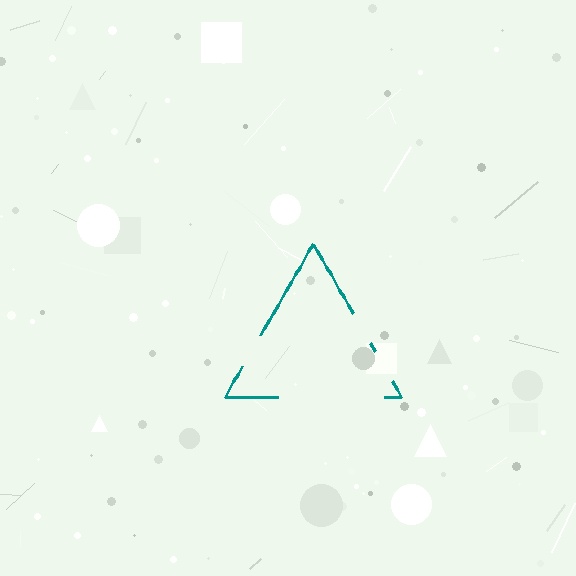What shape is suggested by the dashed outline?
The dashed outline suggests a triangle.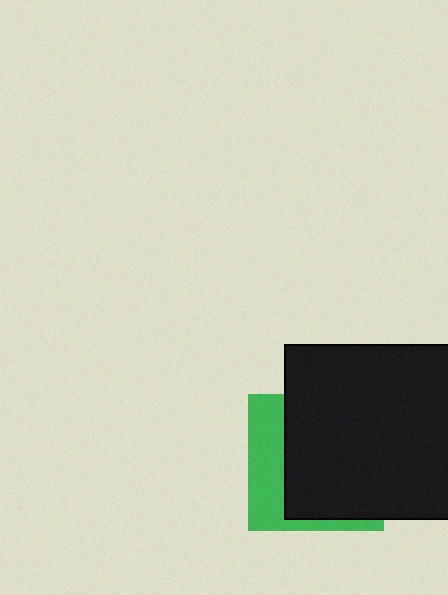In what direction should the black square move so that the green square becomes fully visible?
The black square should move right. That is the shortest direction to clear the overlap and leave the green square fully visible.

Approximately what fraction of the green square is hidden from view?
Roughly 67% of the green square is hidden behind the black square.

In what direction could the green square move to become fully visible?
The green square could move left. That would shift it out from behind the black square entirely.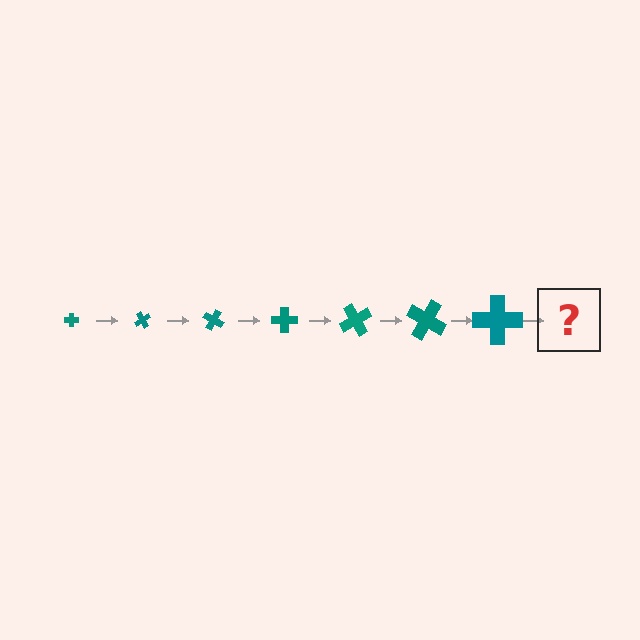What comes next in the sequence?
The next element should be a cross, larger than the previous one and rotated 420 degrees from the start.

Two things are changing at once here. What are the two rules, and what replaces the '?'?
The two rules are that the cross grows larger each step and it rotates 60 degrees each step. The '?' should be a cross, larger than the previous one and rotated 420 degrees from the start.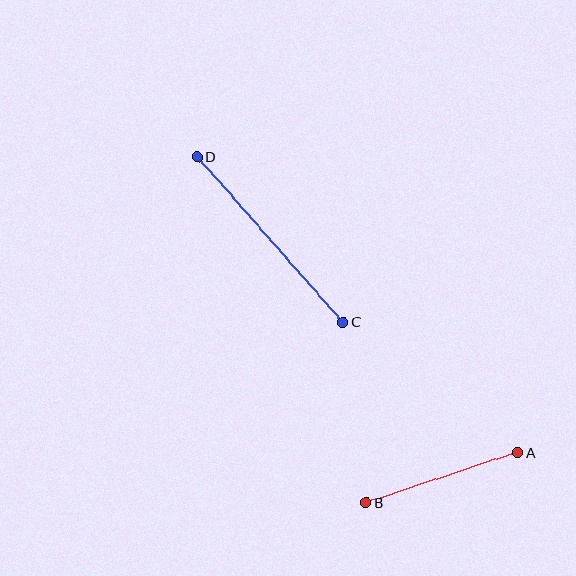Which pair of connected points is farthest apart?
Points C and D are farthest apart.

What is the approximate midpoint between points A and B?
The midpoint is at approximately (442, 478) pixels.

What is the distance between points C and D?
The distance is approximately 220 pixels.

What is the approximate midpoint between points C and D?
The midpoint is at approximately (270, 240) pixels.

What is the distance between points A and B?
The distance is approximately 160 pixels.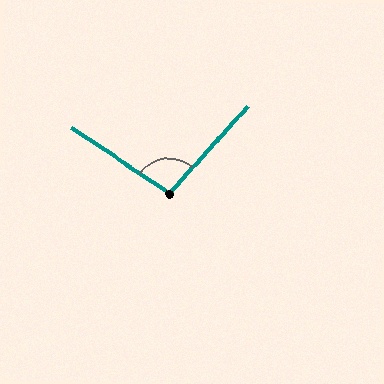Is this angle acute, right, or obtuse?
It is obtuse.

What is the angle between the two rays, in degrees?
Approximately 98 degrees.